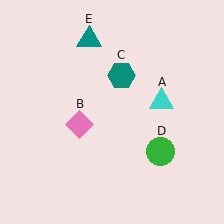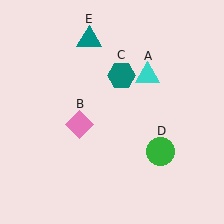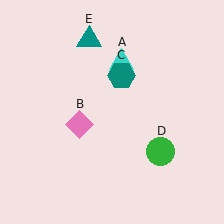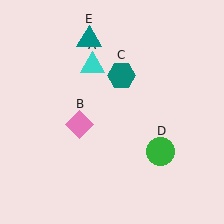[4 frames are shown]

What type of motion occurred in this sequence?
The cyan triangle (object A) rotated counterclockwise around the center of the scene.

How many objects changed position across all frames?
1 object changed position: cyan triangle (object A).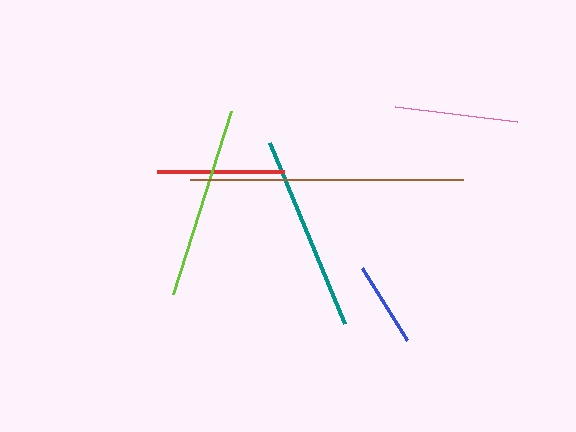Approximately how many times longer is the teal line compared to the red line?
The teal line is approximately 1.5 times the length of the red line.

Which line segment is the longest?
The brown line is the longest at approximately 273 pixels.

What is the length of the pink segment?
The pink segment is approximately 123 pixels long.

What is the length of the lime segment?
The lime segment is approximately 192 pixels long.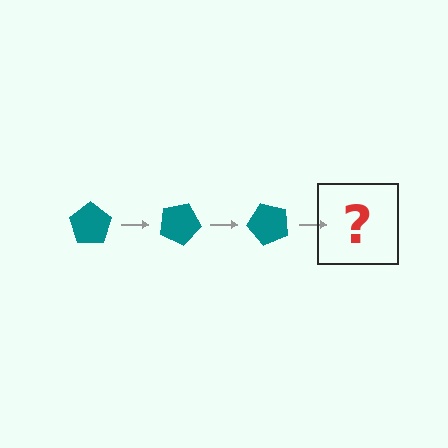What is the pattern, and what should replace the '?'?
The pattern is that the pentagon rotates 25 degrees each step. The '?' should be a teal pentagon rotated 75 degrees.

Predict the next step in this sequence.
The next step is a teal pentagon rotated 75 degrees.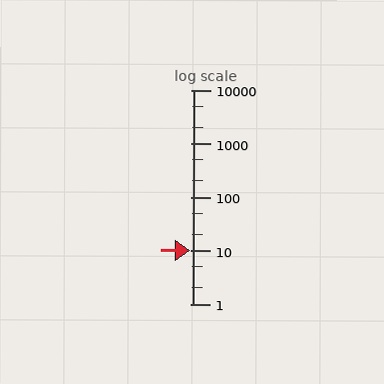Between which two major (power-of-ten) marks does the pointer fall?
The pointer is between 10 and 100.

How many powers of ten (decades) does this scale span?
The scale spans 4 decades, from 1 to 10000.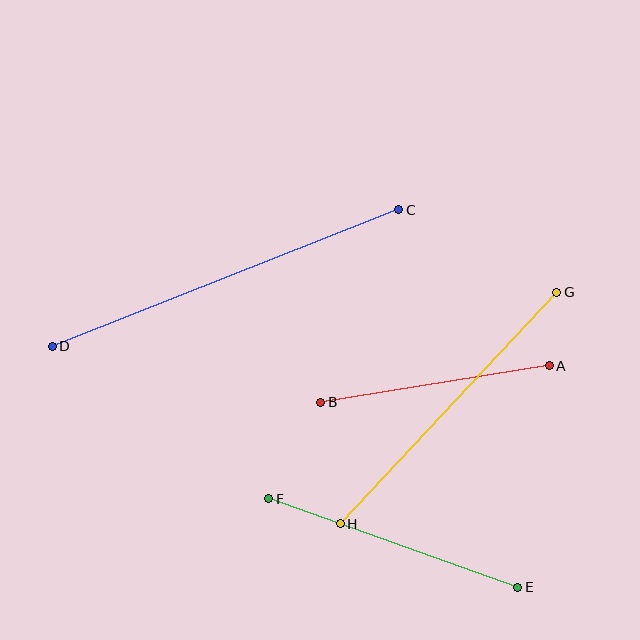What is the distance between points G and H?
The distance is approximately 317 pixels.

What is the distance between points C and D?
The distance is approximately 372 pixels.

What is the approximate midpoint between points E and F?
The midpoint is at approximately (393, 543) pixels.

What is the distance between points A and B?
The distance is approximately 231 pixels.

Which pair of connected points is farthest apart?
Points C and D are farthest apart.